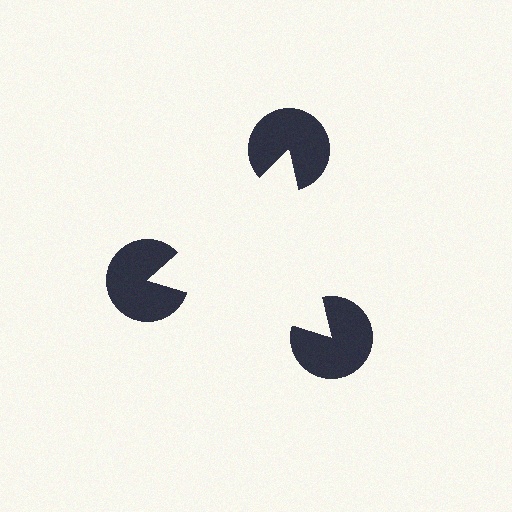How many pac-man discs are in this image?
There are 3 — one at each vertex of the illusory triangle.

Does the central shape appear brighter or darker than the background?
It typically appears slightly brighter than the background, even though no actual brightness change is drawn.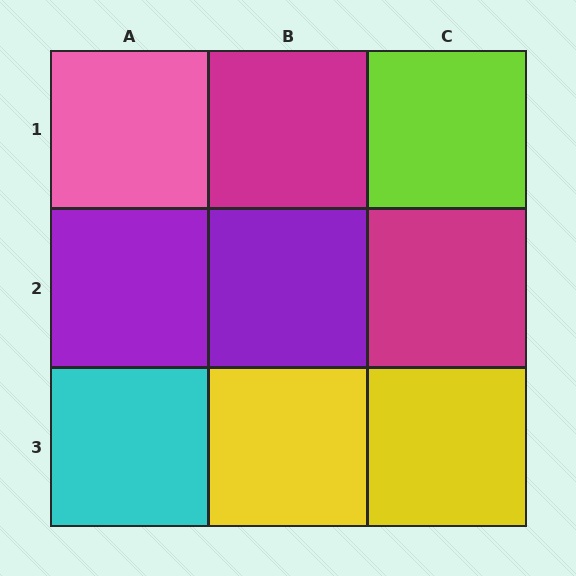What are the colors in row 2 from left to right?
Purple, purple, magenta.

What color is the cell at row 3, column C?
Yellow.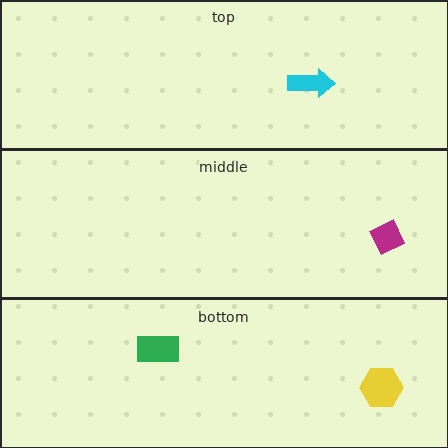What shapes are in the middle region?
The magenta diamond.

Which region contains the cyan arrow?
The top region.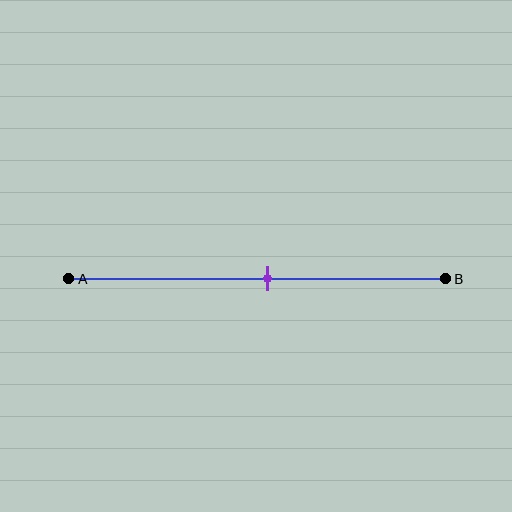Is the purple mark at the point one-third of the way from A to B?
No, the mark is at about 55% from A, not at the 33% one-third point.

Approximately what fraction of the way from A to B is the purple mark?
The purple mark is approximately 55% of the way from A to B.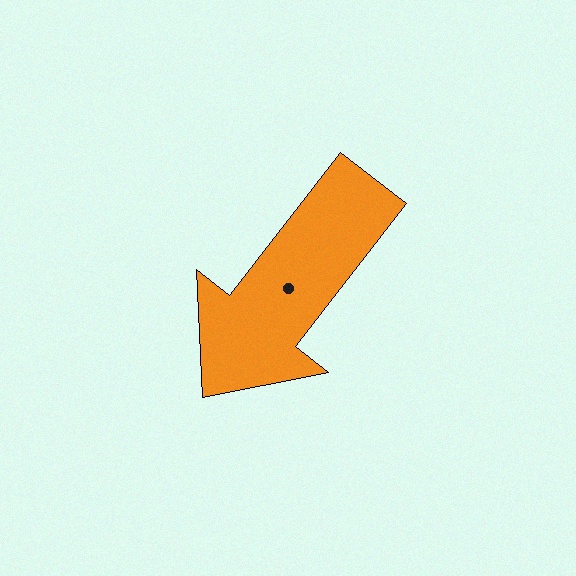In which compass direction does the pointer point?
Southwest.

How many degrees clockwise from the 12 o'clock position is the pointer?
Approximately 218 degrees.